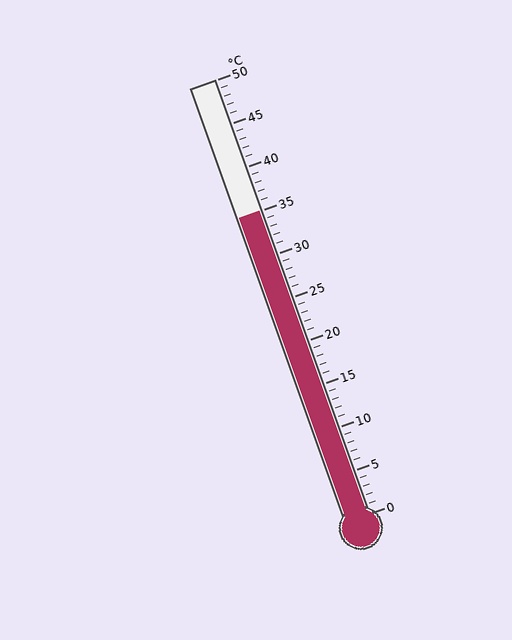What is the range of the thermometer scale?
The thermometer scale ranges from 0°C to 50°C.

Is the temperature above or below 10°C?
The temperature is above 10°C.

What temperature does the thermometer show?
The thermometer shows approximately 35°C.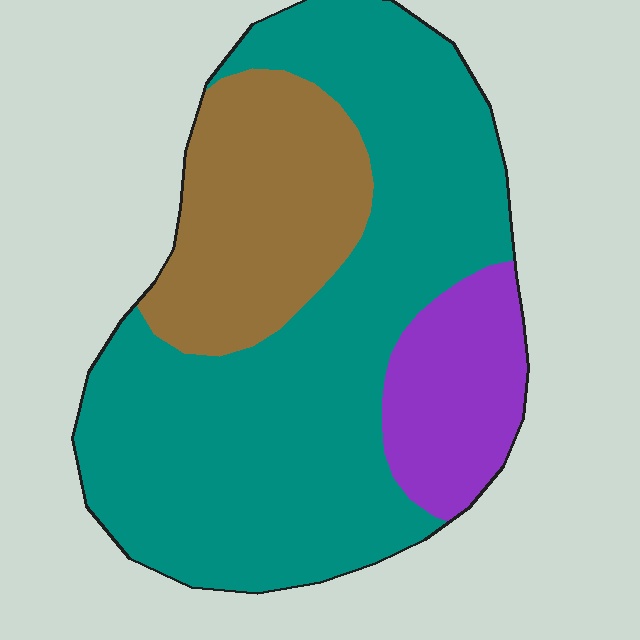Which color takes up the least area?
Purple, at roughly 15%.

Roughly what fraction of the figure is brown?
Brown covers roughly 25% of the figure.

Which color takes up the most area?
Teal, at roughly 65%.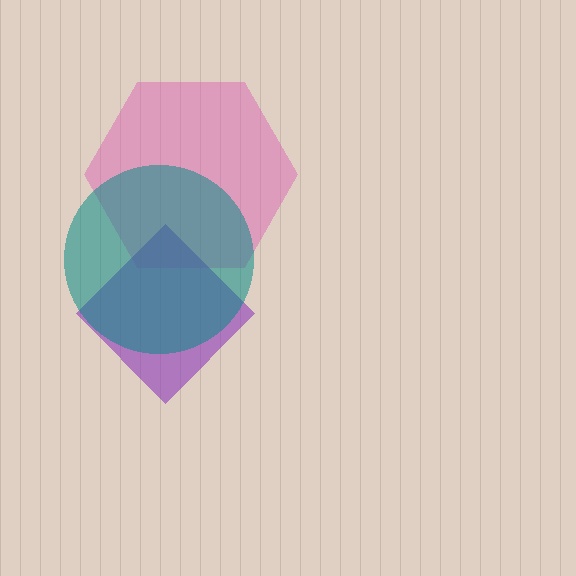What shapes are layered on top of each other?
The layered shapes are: a pink hexagon, a purple diamond, a teal circle.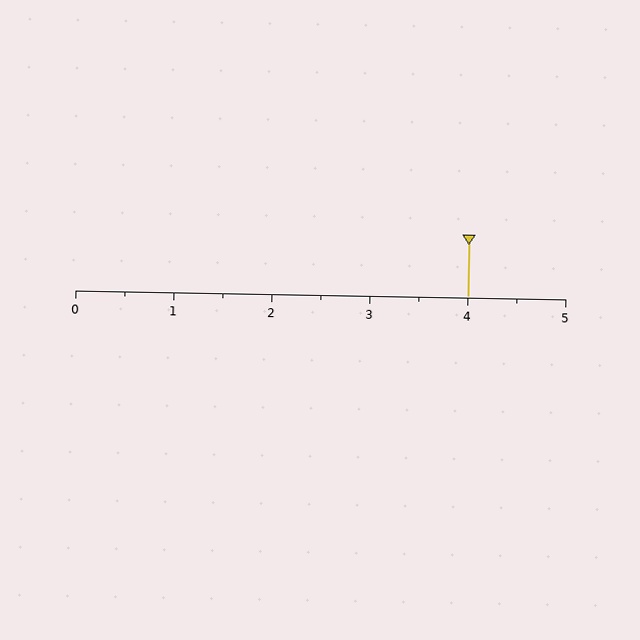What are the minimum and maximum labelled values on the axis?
The axis runs from 0 to 5.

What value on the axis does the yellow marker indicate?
The marker indicates approximately 4.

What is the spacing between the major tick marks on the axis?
The major ticks are spaced 1 apart.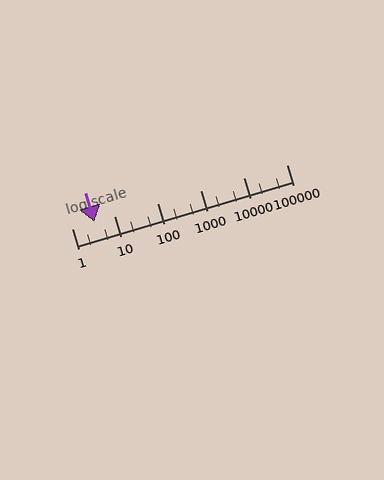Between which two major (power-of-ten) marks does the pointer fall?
The pointer is between 1 and 10.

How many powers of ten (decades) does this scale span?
The scale spans 5 decades, from 1 to 100000.